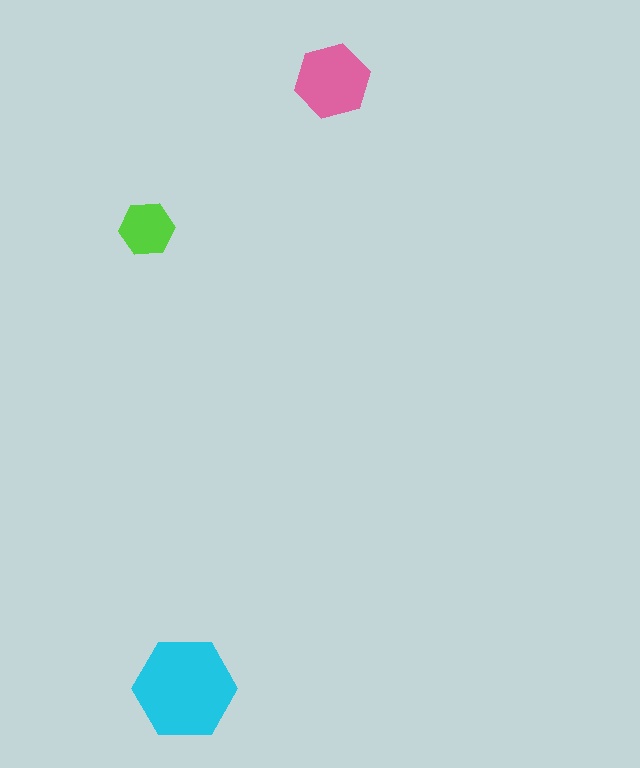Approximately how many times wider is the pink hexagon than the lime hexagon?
About 1.5 times wider.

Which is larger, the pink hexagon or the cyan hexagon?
The cyan one.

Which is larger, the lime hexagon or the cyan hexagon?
The cyan one.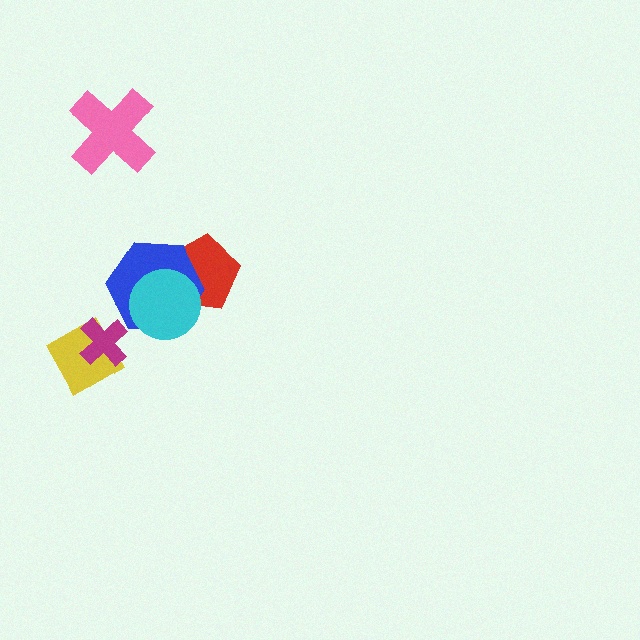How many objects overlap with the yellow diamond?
1 object overlaps with the yellow diamond.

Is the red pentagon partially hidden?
Yes, it is partially covered by another shape.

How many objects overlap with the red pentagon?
2 objects overlap with the red pentagon.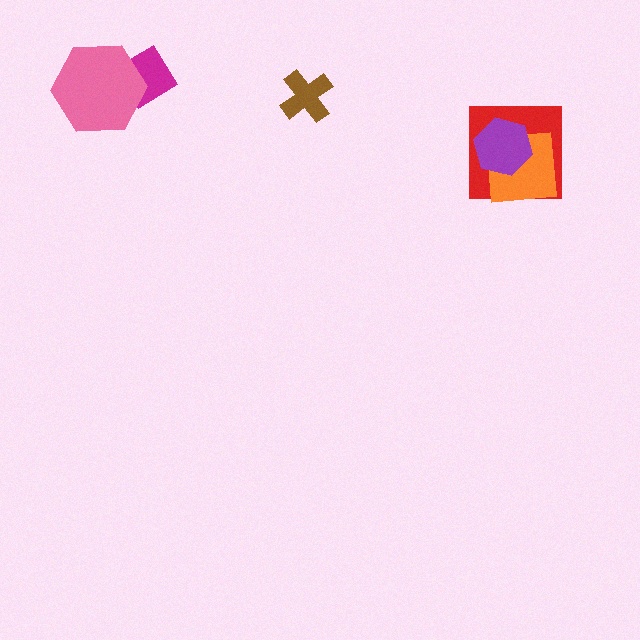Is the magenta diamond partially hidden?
Yes, it is partially covered by another shape.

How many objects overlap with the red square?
2 objects overlap with the red square.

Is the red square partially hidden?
Yes, it is partially covered by another shape.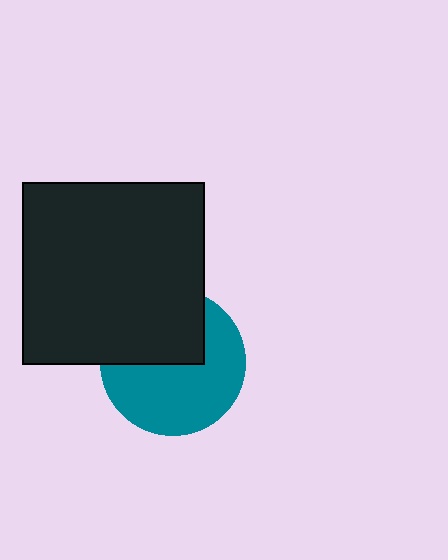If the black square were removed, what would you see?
You would see the complete teal circle.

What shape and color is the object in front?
The object in front is a black square.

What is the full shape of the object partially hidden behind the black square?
The partially hidden object is a teal circle.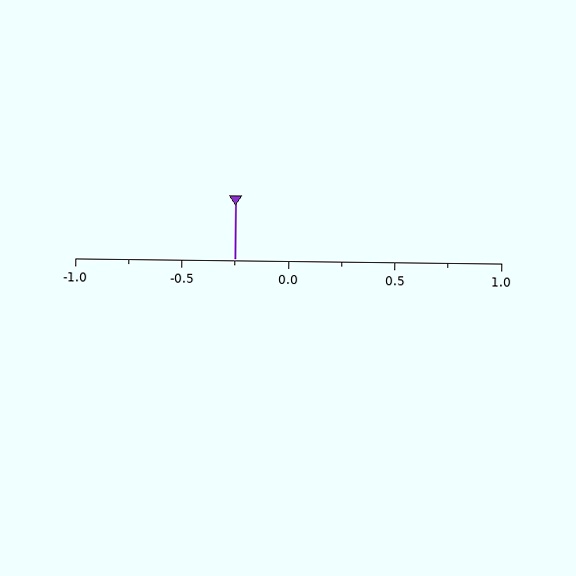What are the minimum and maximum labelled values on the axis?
The axis runs from -1.0 to 1.0.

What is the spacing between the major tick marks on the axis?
The major ticks are spaced 0.5 apart.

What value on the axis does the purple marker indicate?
The marker indicates approximately -0.25.